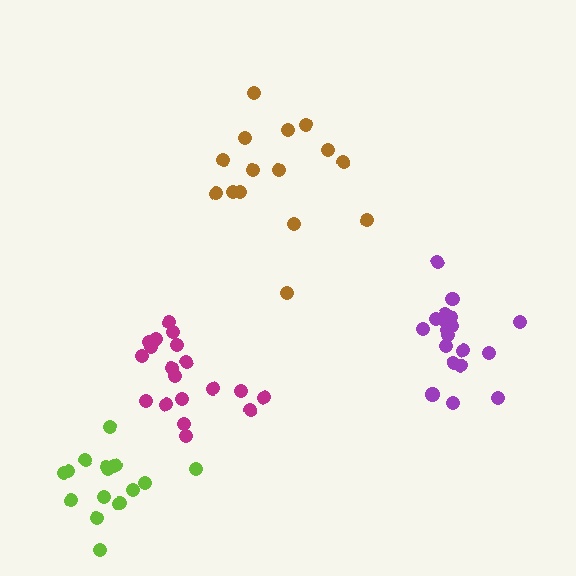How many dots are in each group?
Group 1: 15 dots, Group 2: 20 dots, Group 3: 15 dots, Group 4: 19 dots (69 total).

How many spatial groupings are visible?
There are 4 spatial groupings.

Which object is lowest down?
The lime cluster is bottommost.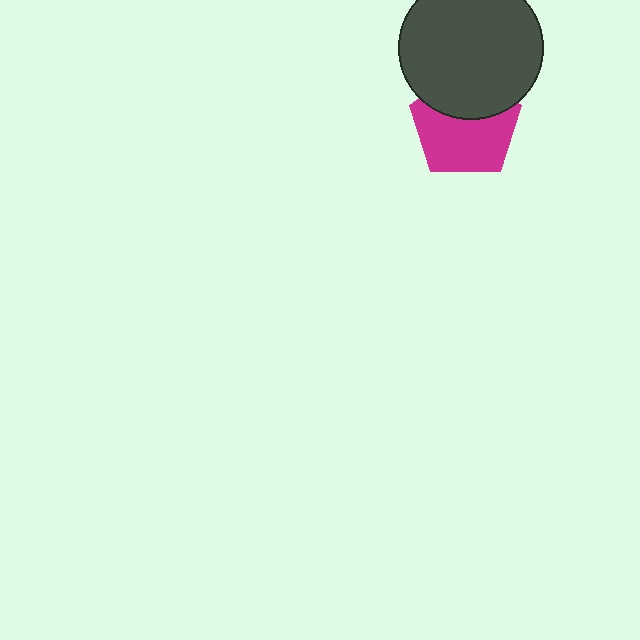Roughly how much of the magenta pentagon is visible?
About half of it is visible (roughly 63%).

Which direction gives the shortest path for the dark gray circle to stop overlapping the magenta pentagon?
Moving up gives the shortest separation.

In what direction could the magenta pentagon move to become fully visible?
The magenta pentagon could move down. That would shift it out from behind the dark gray circle entirely.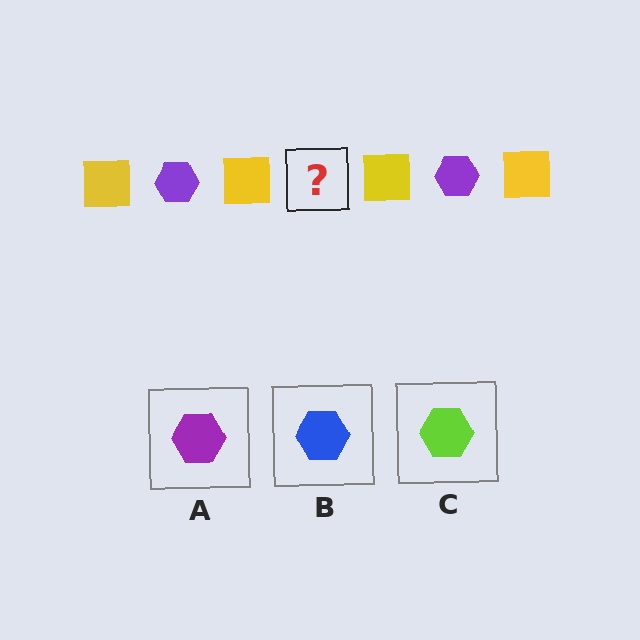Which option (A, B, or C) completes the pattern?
A.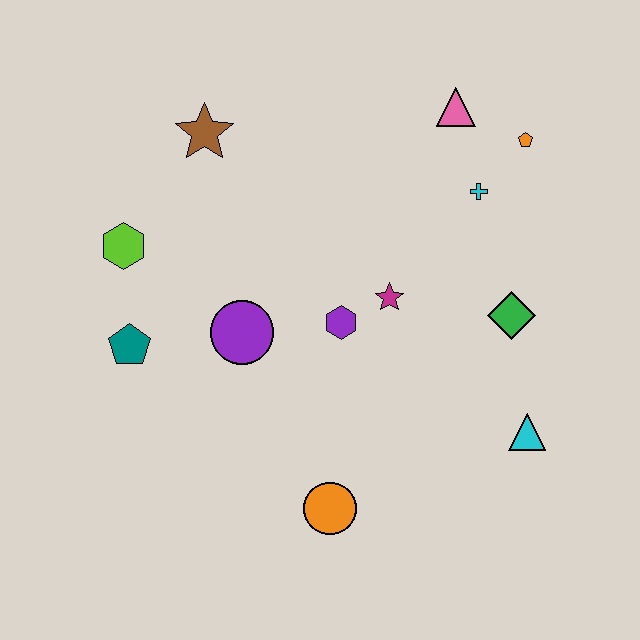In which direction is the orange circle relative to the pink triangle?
The orange circle is below the pink triangle.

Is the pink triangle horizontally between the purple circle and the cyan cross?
Yes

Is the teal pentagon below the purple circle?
Yes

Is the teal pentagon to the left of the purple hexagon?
Yes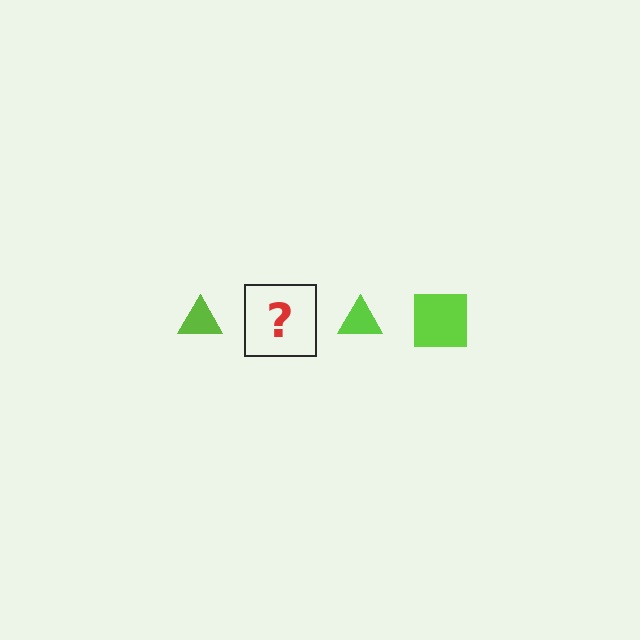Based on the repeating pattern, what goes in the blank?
The blank should be a lime square.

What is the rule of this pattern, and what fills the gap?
The rule is that the pattern cycles through triangle, square shapes in lime. The gap should be filled with a lime square.